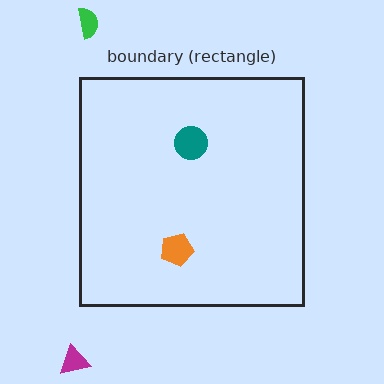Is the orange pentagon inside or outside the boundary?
Inside.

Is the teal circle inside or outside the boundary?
Inside.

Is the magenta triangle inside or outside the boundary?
Outside.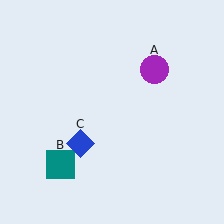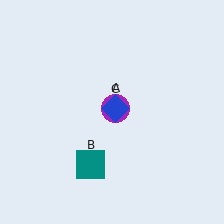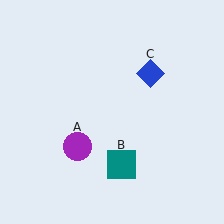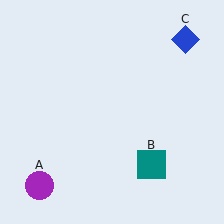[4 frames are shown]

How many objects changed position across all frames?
3 objects changed position: purple circle (object A), teal square (object B), blue diamond (object C).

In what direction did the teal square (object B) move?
The teal square (object B) moved right.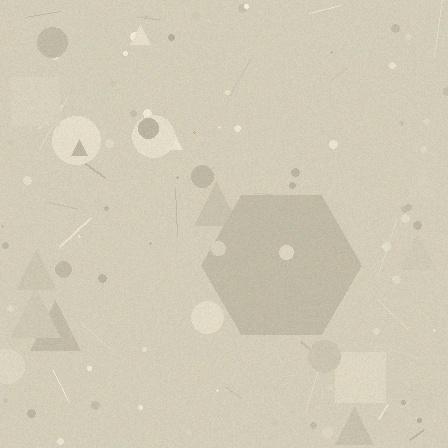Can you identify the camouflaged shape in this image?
The camouflaged shape is a hexagon.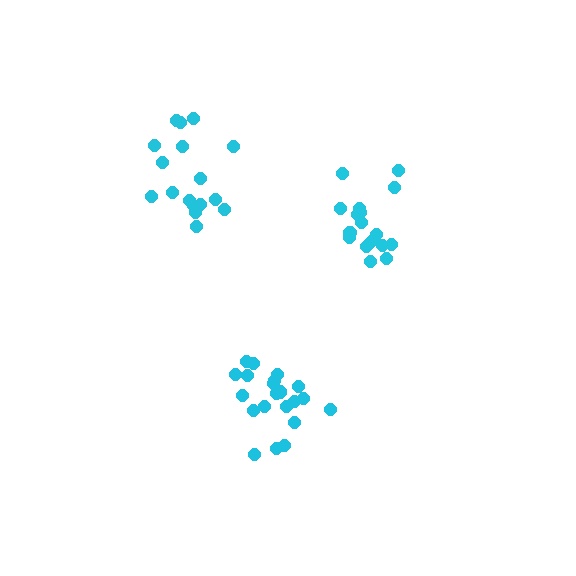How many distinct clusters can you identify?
There are 3 distinct clusters.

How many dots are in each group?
Group 1: 17 dots, Group 2: 17 dots, Group 3: 21 dots (55 total).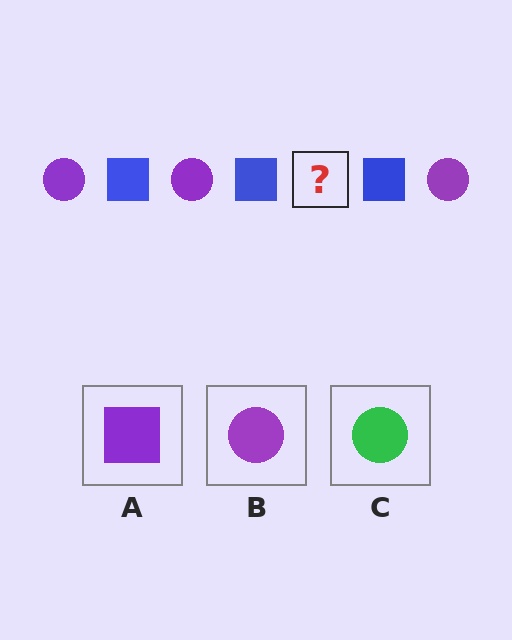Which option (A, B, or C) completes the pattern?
B.